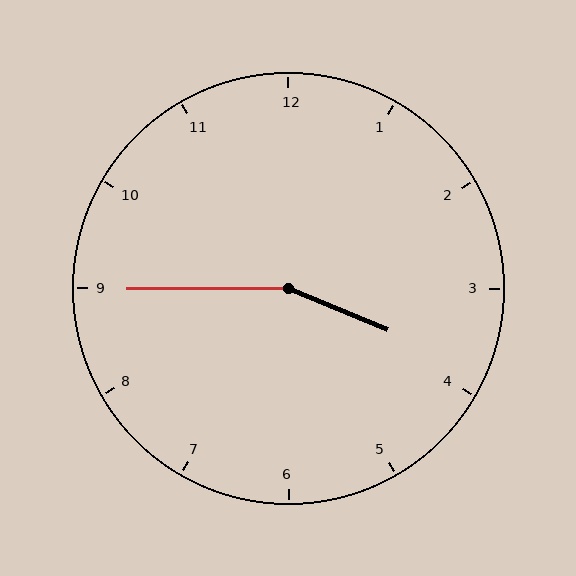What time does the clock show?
3:45.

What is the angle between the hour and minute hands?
Approximately 158 degrees.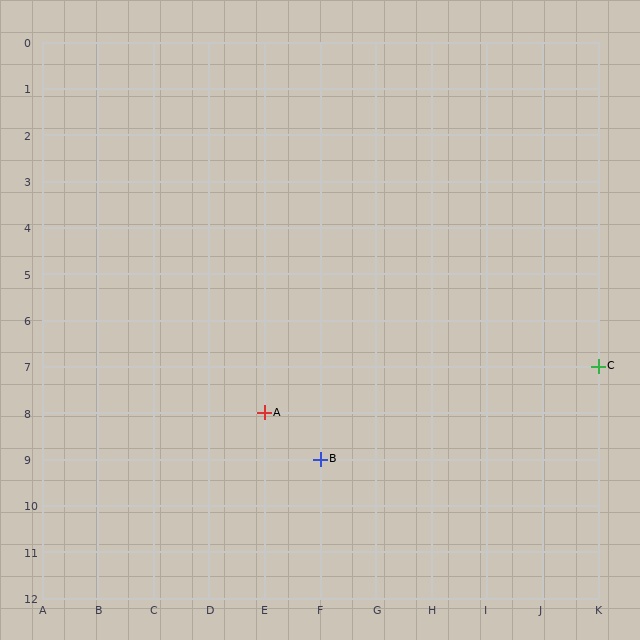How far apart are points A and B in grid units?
Points A and B are 1 column and 1 row apart (about 1.4 grid units diagonally).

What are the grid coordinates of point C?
Point C is at grid coordinates (K, 7).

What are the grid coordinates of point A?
Point A is at grid coordinates (E, 8).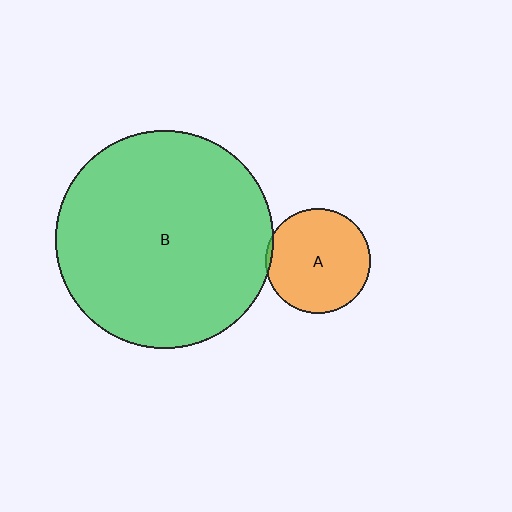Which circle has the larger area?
Circle B (green).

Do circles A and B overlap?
Yes.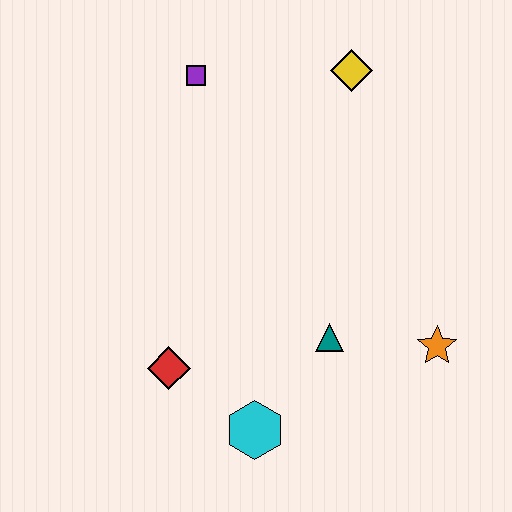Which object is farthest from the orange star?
The purple square is farthest from the orange star.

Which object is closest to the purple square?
The yellow diamond is closest to the purple square.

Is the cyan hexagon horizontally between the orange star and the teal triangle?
No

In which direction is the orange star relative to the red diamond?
The orange star is to the right of the red diamond.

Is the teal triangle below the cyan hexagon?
No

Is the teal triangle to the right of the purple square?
Yes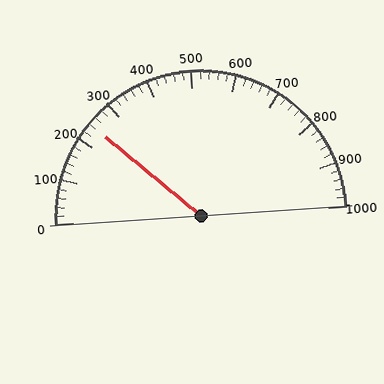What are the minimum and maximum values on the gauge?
The gauge ranges from 0 to 1000.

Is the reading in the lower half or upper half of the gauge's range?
The reading is in the lower half of the range (0 to 1000).